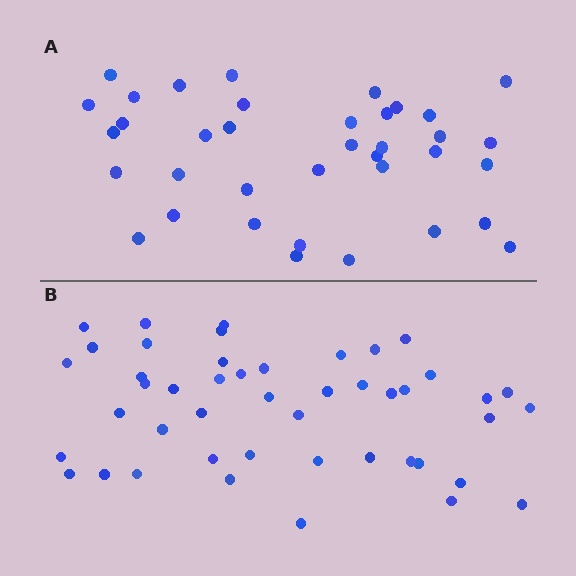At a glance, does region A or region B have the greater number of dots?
Region B (the bottom region) has more dots.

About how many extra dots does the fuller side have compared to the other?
Region B has roughly 8 or so more dots than region A.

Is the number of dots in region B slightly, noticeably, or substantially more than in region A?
Region B has only slightly more — the two regions are fairly close. The ratio is roughly 1.2 to 1.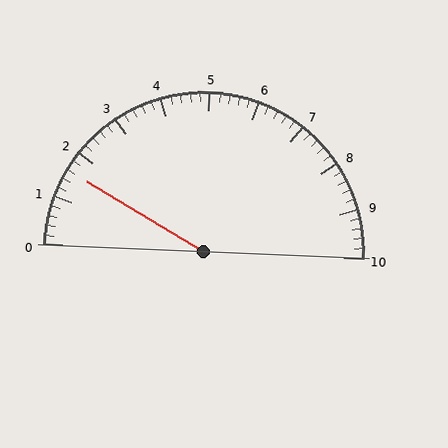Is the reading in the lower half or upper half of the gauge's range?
The reading is in the lower half of the range (0 to 10).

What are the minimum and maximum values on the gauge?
The gauge ranges from 0 to 10.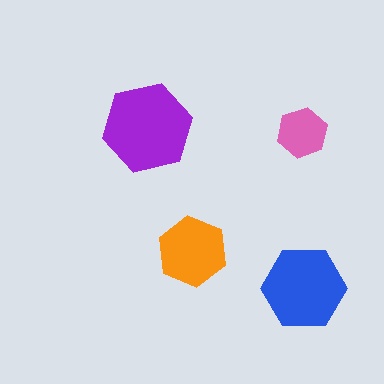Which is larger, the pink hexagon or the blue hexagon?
The blue one.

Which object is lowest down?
The blue hexagon is bottommost.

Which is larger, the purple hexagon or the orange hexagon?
The purple one.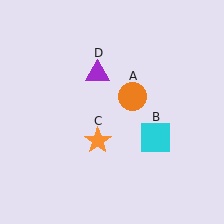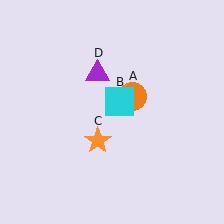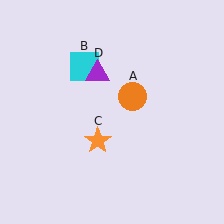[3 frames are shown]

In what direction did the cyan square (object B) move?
The cyan square (object B) moved up and to the left.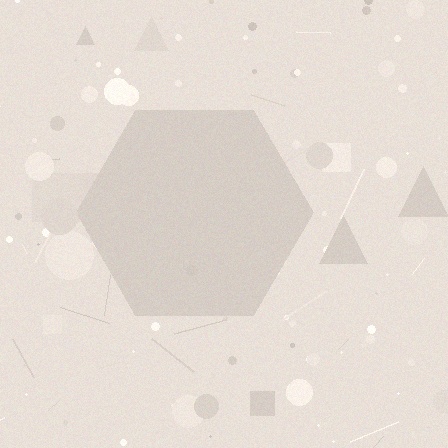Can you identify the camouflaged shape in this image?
The camouflaged shape is a hexagon.